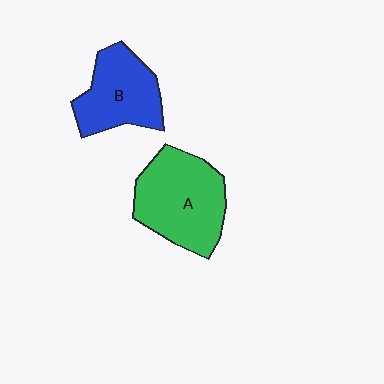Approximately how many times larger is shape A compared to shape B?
Approximately 1.3 times.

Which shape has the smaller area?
Shape B (blue).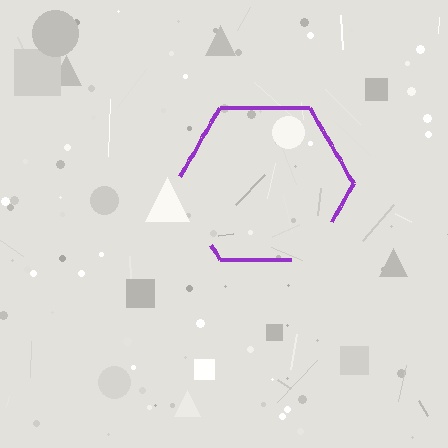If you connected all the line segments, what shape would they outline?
They would outline a hexagon.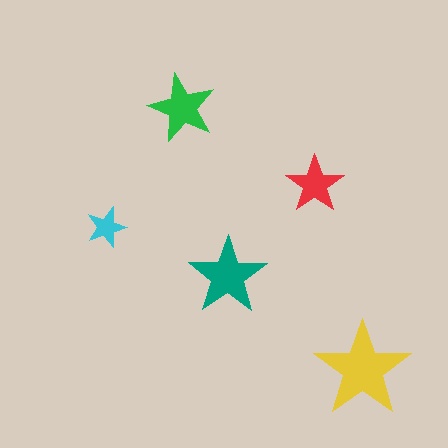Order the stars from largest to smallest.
the yellow one, the teal one, the green one, the red one, the cyan one.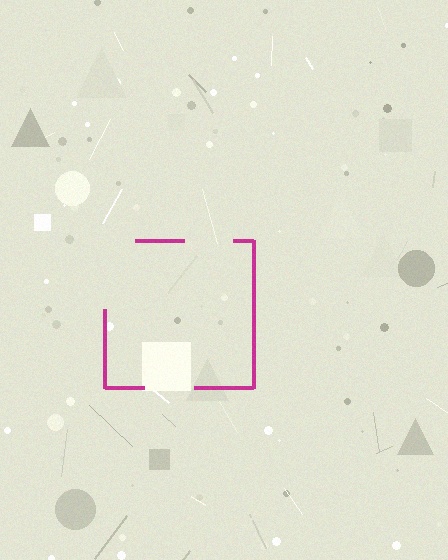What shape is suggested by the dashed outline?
The dashed outline suggests a square.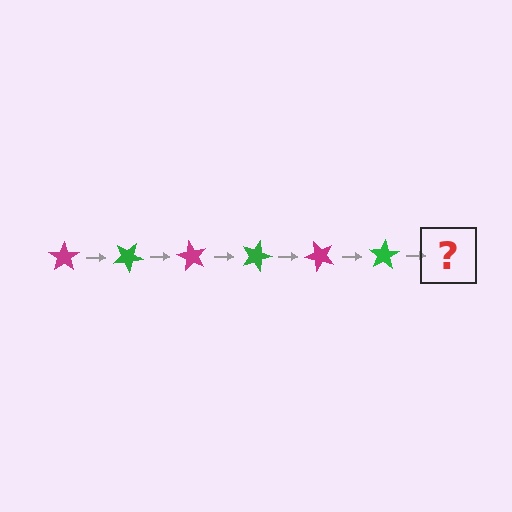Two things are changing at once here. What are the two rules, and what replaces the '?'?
The two rules are that it rotates 30 degrees each step and the color cycles through magenta and green. The '?' should be a magenta star, rotated 180 degrees from the start.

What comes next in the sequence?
The next element should be a magenta star, rotated 180 degrees from the start.